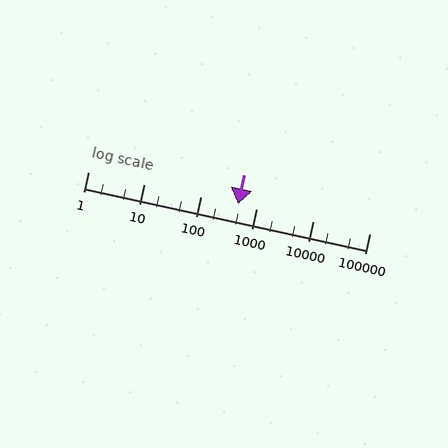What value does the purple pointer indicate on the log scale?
The pointer indicates approximately 470.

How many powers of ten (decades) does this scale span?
The scale spans 5 decades, from 1 to 100000.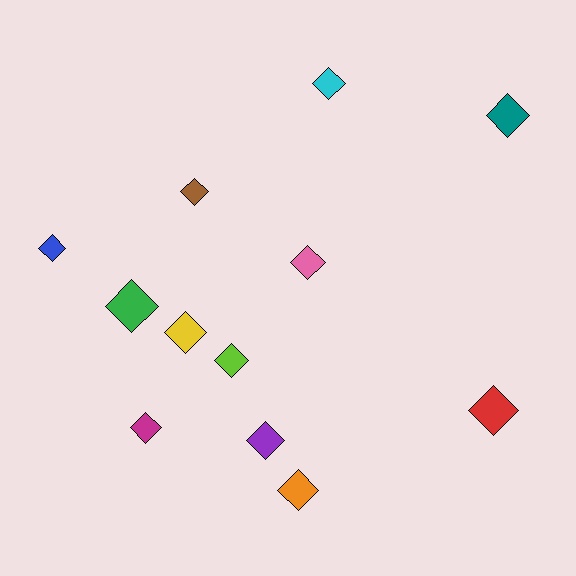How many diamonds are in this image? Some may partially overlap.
There are 12 diamonds.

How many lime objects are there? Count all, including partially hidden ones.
There is 1 lime object.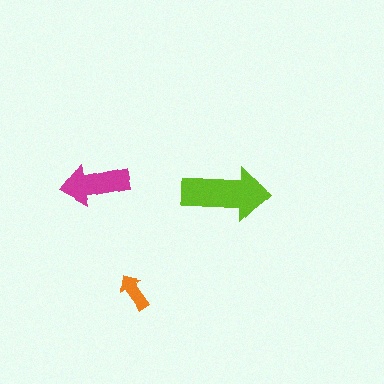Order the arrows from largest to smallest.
the lime one, the magenta one, the orange one.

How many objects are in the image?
There are 3 objects in the image.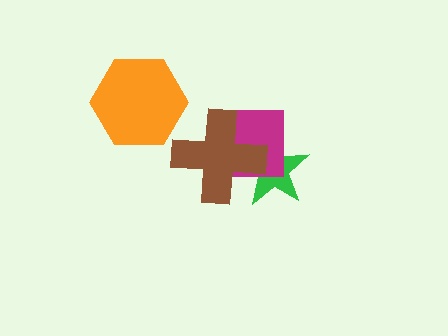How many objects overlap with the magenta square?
2 objects overlap with the magenta square.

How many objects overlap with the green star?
2 objects overlap with the green star.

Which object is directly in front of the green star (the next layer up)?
The magenta square is directly in front of the green star.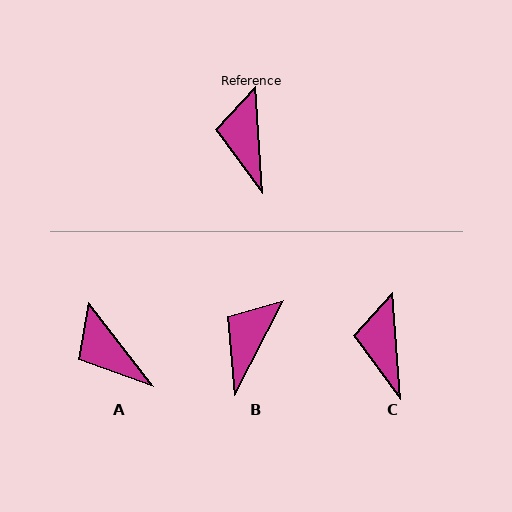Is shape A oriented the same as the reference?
No, it is off by about 34 degrees.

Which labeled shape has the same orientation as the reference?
C.